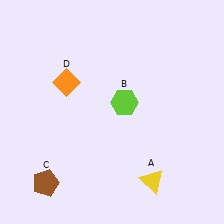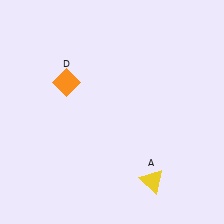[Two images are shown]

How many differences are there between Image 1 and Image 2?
There are 2 differences between the two images.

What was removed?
The brown pentagon (C), the lime hexagon (B) were removed in Image 2.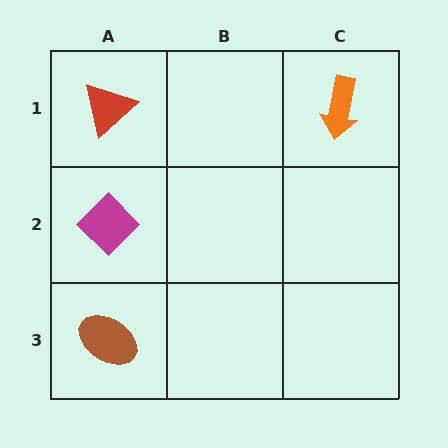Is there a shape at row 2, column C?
No, that cell is empty.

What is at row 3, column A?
A brown ellipse.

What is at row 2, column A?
A magenta diamond.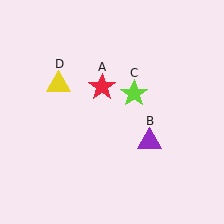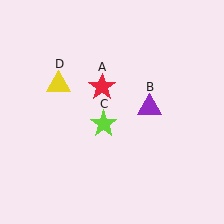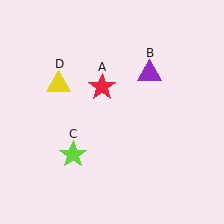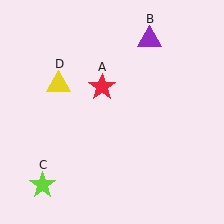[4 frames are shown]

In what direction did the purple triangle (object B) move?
The purple triangle (object B) moved up.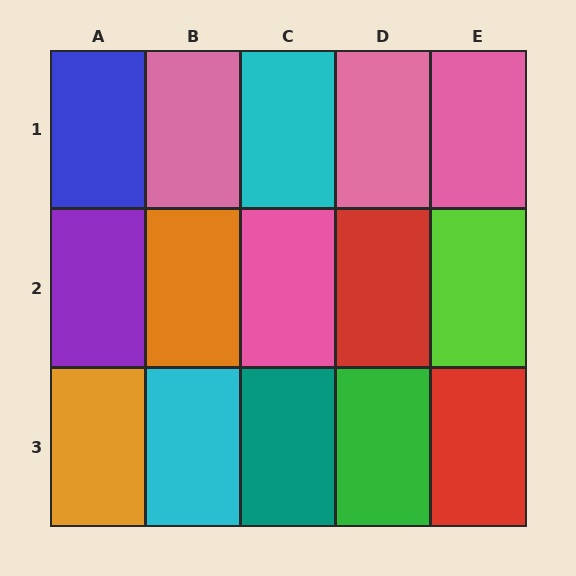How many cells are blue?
1 cell is blue.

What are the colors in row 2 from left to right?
Purple, orange, pink, red, lime.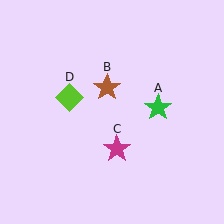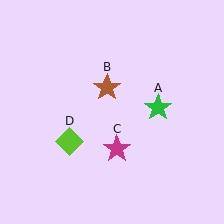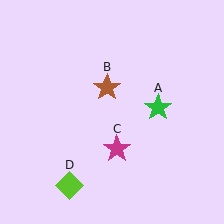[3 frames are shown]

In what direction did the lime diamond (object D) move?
The lime diamond (object D) moved down.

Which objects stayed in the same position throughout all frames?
Green star (object A) and brown star (object B) and magenta star (object C) remained stationary.